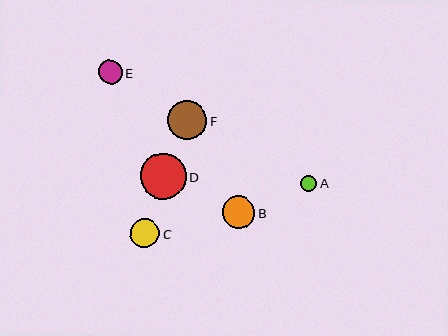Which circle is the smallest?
Circle A is the smallest with a size of approximately 16 pixels.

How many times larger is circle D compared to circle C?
Circle D is approximately 1.6 times the size of circle C.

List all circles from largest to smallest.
From largest to smallest: D, F, B, C, E, A.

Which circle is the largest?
Circle D is the largest with a size of approximately 45 pixels.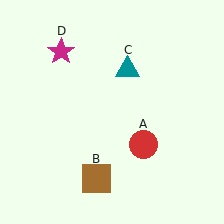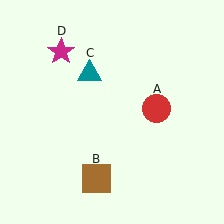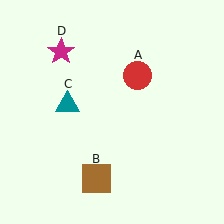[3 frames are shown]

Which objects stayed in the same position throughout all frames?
Brown square (object B) and magenta star (object D) remained stationary.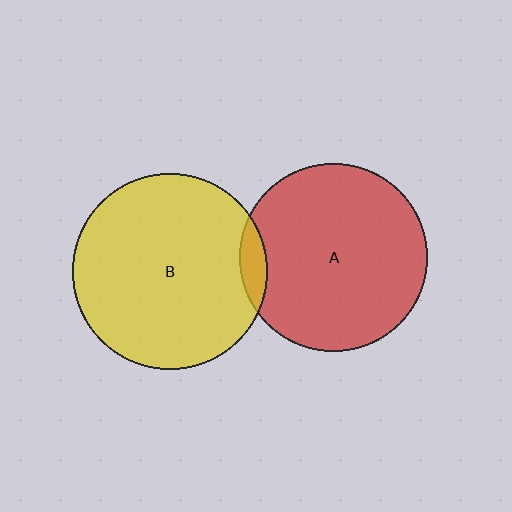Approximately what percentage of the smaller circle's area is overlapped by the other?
Approximately 5%.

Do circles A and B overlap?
Yes.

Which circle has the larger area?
Circle B (yellow).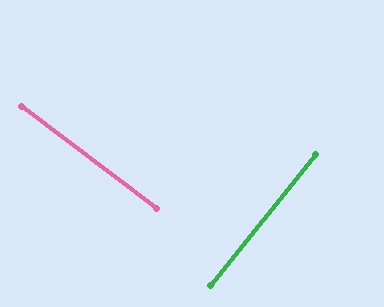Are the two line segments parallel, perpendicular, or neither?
Perpendicular — they meet at approximately 88°.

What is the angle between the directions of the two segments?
Approximately 88 degrees.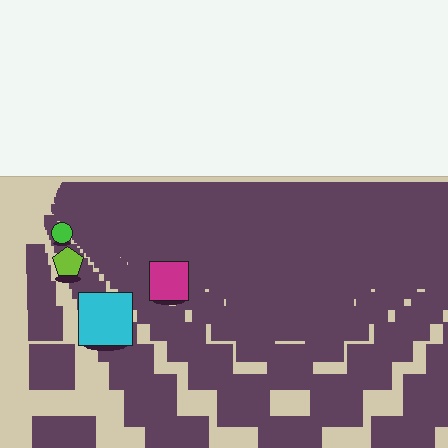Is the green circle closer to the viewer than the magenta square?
No. The magenta square is closer — you can tell from the texture gradient: the ground texture is coarser near it.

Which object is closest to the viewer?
The cyan square is closest. The texture marks near it are larger and more spread out.